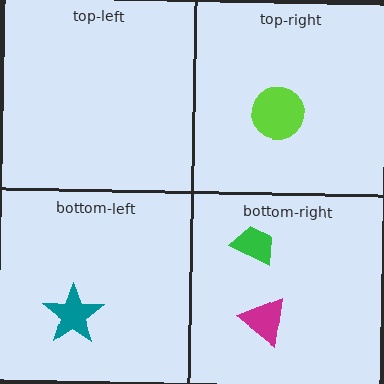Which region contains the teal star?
The bottom-left region.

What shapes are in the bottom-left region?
The teal star.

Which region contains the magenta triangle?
The bottom-right region.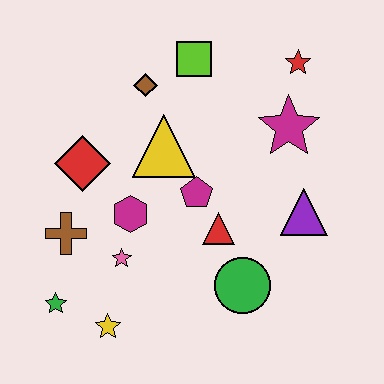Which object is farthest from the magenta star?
The green star is farthest from the magenta star.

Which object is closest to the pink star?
The magenta hexagon is closest to the pink star.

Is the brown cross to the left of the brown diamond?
Yes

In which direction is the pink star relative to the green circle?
The pink star is to the left of the green circle.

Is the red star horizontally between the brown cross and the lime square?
No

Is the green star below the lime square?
Yes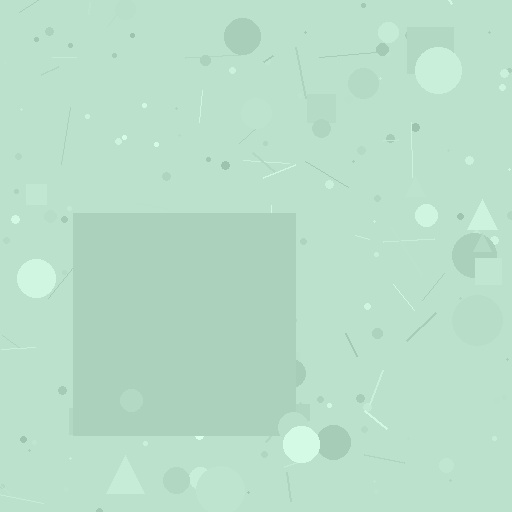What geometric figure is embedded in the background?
A square is embedded in the background.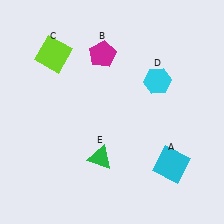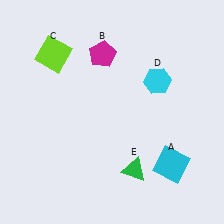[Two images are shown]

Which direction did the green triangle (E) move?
The green triangle (E) moved right.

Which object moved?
The green triangle (E) moved right.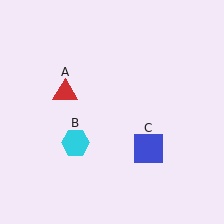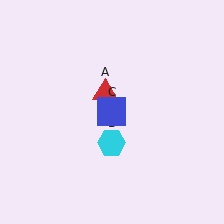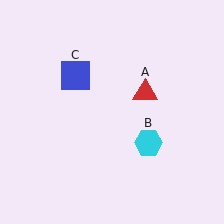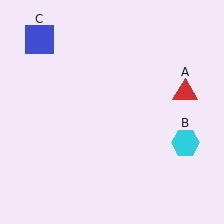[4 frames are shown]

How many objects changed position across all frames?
3 objects changed position: red triangle (object A), cyan hexagon (object B), blue square (object C).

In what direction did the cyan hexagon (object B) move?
The cyan hexagon (object B) moved right.